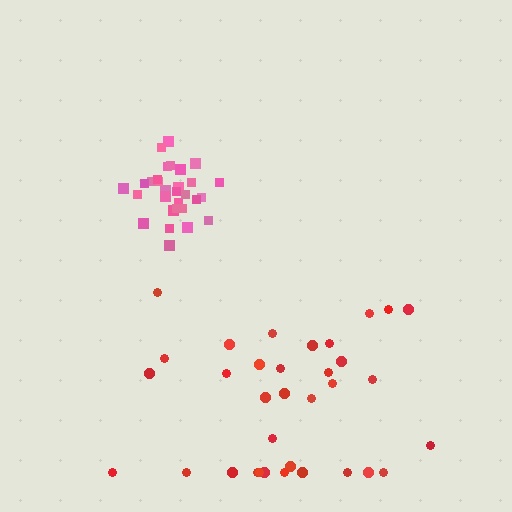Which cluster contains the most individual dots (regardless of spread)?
Red (34).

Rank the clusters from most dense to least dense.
pink, red.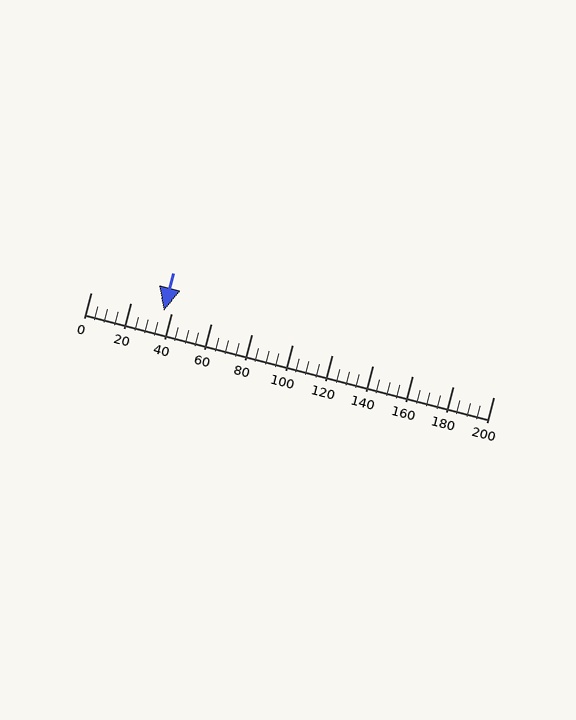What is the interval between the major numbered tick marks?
The major tick marks are spaced 20 units apart.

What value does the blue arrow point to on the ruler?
The blue arrow points to approximately 36.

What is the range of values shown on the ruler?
The ruler shows values from 0 to 200.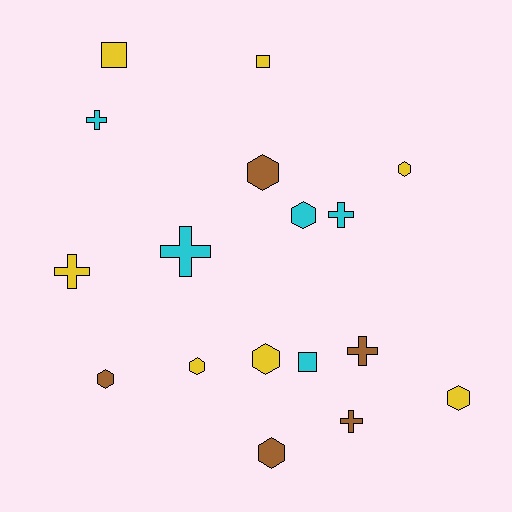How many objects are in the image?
There are 17 objects.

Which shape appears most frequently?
Hexagon, with 8 objects.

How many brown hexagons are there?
There are 3 brown hexagons.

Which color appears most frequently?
Yellow, with 7 objects.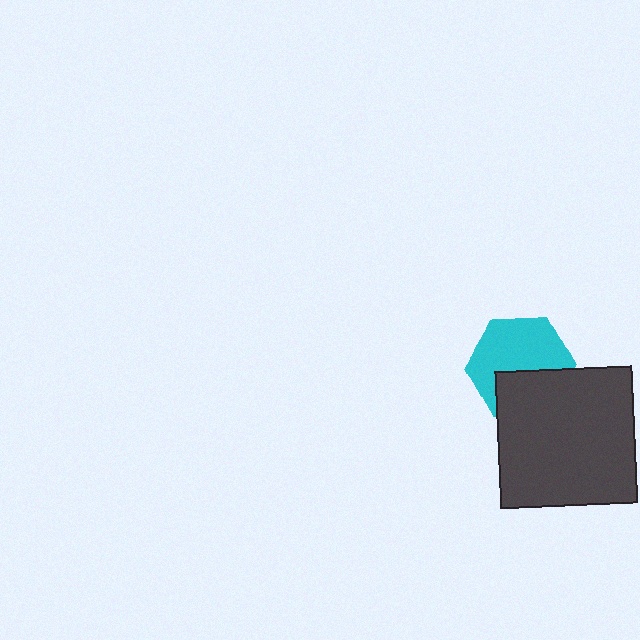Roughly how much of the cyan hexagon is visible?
About half of it is visible (roughly 62%).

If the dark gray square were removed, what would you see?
You would see the complete cyan hexagon.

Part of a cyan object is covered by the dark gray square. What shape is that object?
It is a hexagon.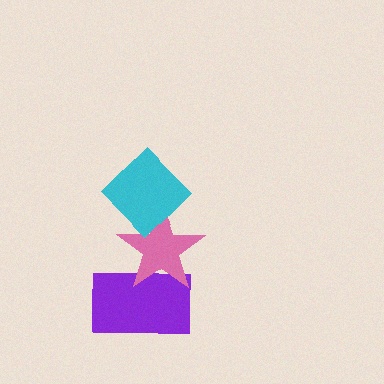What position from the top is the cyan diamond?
The cyan diamond is 1st from the top.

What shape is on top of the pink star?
The cyan diamond is on top of the pink star.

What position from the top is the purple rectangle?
The purple rectangle is 3rd from the top.